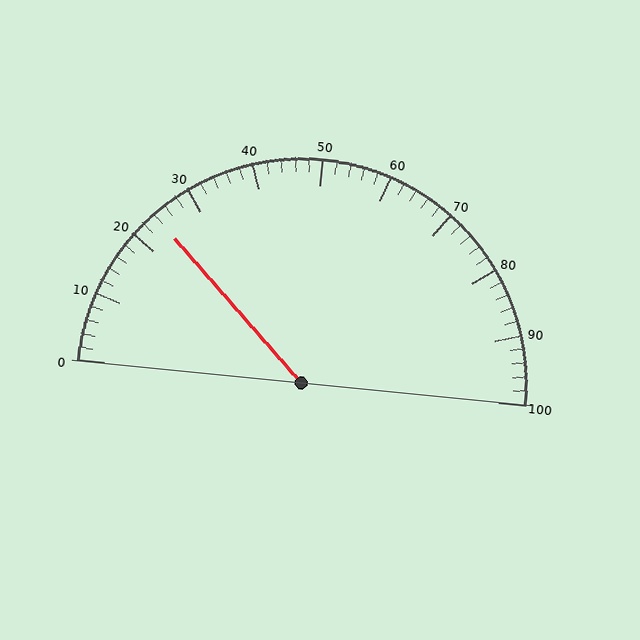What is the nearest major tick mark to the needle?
The nearest major tick mark is 20.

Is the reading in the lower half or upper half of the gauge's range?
The reading is in the lower half of the range (0 to 100).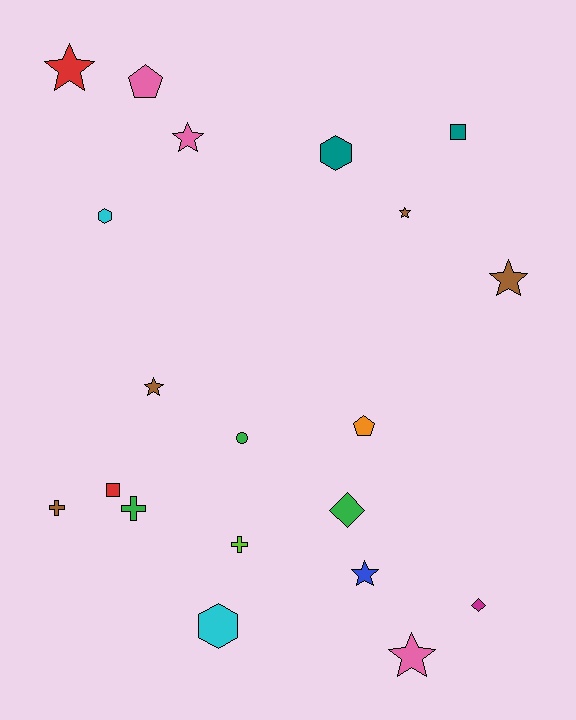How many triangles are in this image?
There are no triangles.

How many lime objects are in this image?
There is 1 lime object.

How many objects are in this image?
There are 20 objects.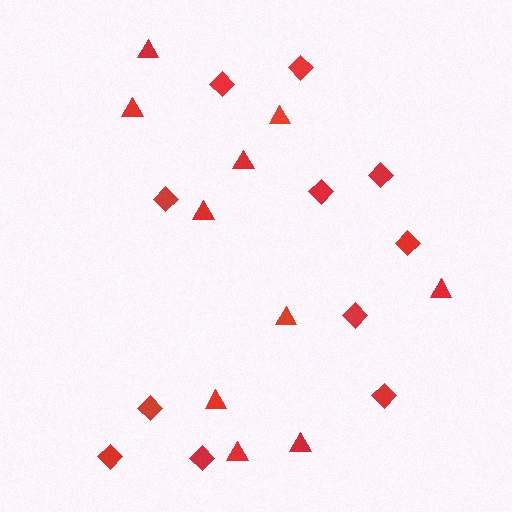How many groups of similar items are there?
There are 2 groups: one group of triangles (10) and one group of diamonds (11).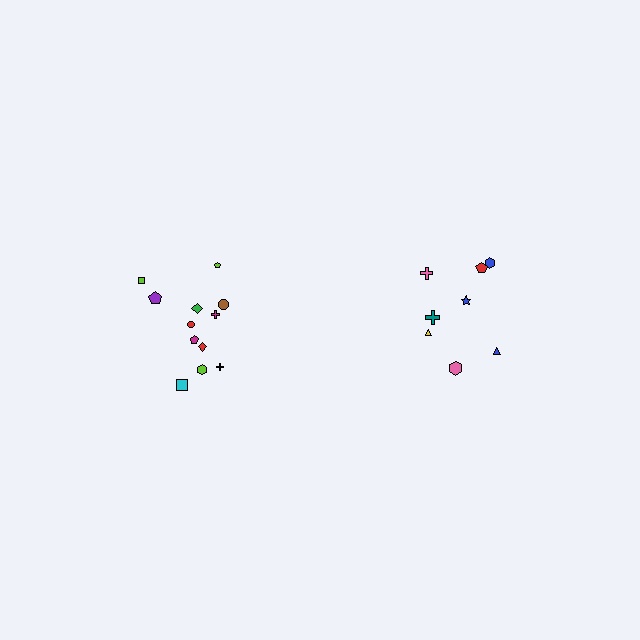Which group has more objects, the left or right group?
The left group.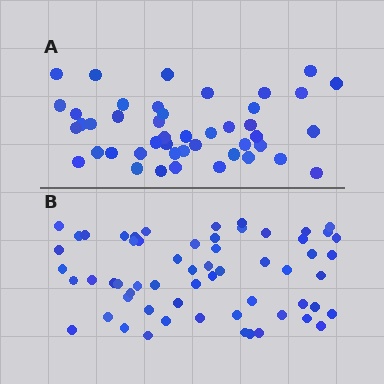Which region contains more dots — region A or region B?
Region B (the bottom region) has more dots.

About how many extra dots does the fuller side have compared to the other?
Region B has approximately 15 more dots than region A.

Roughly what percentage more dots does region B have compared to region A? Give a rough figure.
About 35% more.